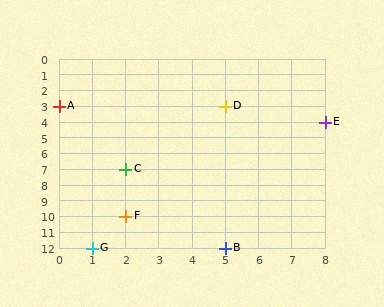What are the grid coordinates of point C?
Point C is at grid coordinates (2, 7).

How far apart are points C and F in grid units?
Points C and F are 3 rows apart.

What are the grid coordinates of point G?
Point G is at grid coordinates (1, 12).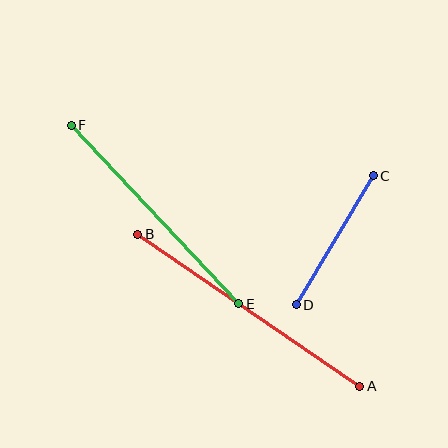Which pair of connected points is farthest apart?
Points A and B are farthest apart.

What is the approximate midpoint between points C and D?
The midpoint is at approximately (335, 240) pixels.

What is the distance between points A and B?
The distance is approximately 269 pixels.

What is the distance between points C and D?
The distance is approximately 150 pixels.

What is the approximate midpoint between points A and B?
The midpoint is at approximately (249, 310) pixels.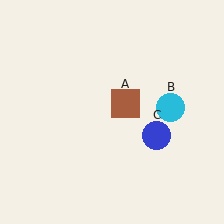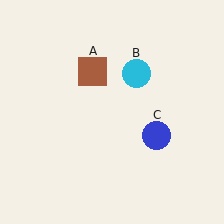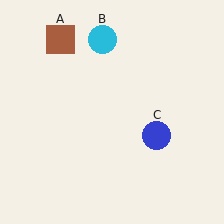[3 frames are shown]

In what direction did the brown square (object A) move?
The brown square (object A) moved up and to the left.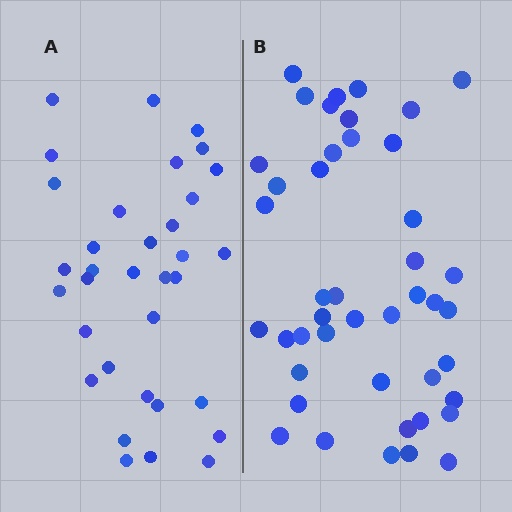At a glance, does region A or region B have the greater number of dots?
Region B (the right region) has more dots.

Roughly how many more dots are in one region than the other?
Region B has roughly 10 or so more dots than region A.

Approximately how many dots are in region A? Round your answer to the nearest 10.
About 30 dots. (The exact count is 34, which rounds to 30.)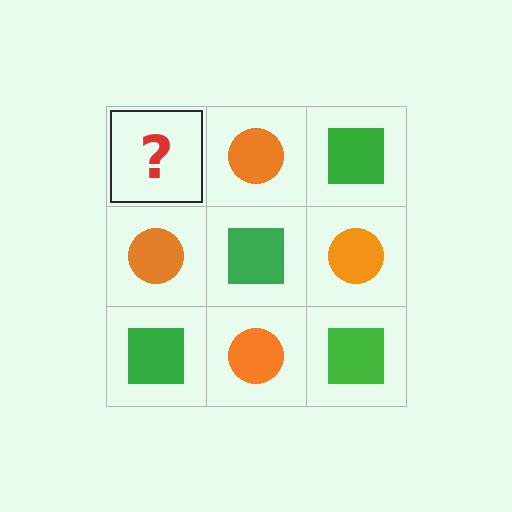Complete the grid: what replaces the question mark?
The question mark should be replaced with a green square.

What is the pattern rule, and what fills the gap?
The rule is that it alternates green square and orange circle in a checkerboard pattern. The gap should be filled with a green square.